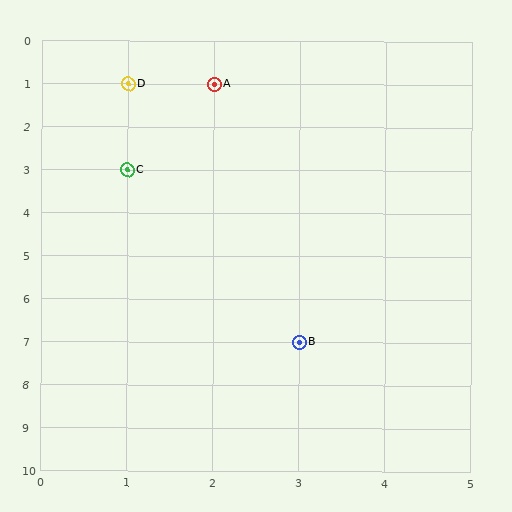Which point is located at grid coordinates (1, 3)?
Point C is at (1, 3).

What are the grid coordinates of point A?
Point A is at grid coordinates (2, 1).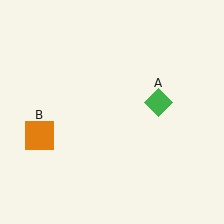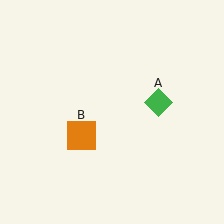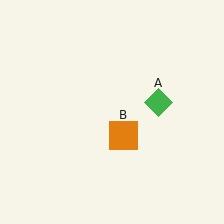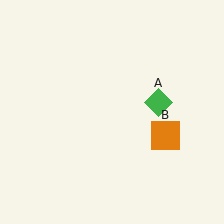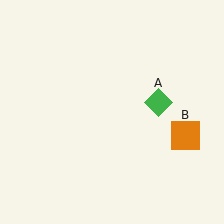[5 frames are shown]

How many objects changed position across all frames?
1 object changed position: orange square (object B).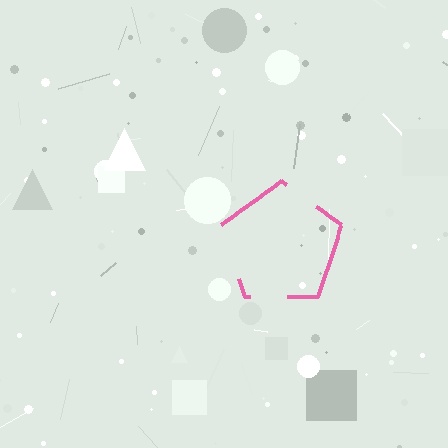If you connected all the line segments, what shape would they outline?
They would outline a pentagon.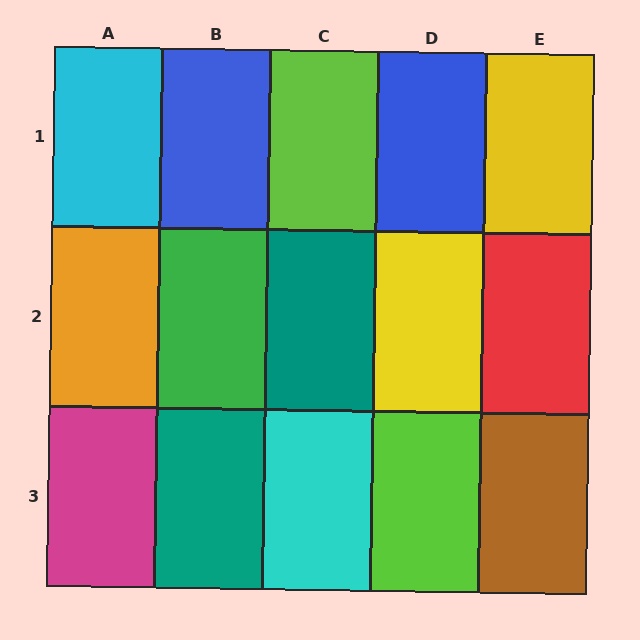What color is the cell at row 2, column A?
Orange.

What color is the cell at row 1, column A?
Cyan.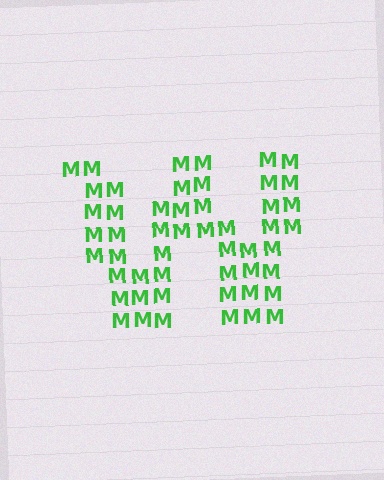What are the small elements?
The small elements are letter M's.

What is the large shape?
The large shape is the letter W.